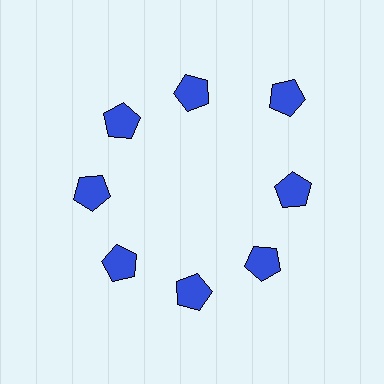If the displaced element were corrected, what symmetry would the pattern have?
It would have 8-fold rotational symmetry — the pattern would map onto itself every 45 degrees.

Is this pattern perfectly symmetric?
No. The 8 blue pentagons are arranged in a ring, but one element near the 2 o'clock position is pushed outward from the center, breaking the 8-fold rotational symmetry.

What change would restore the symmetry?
The symmetry would be restored by moving it inward, back onto the ring so that all 8 pentagons sit at equal angles and equal distance from the center.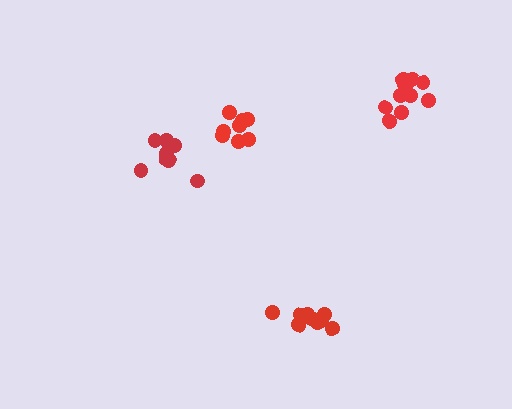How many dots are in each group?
Group 1: 8 dots, Group 2: 11 dots, Group 3: 8 dots, Group 4: 9 dots (36 total).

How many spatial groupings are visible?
There are 4 spatial groupings.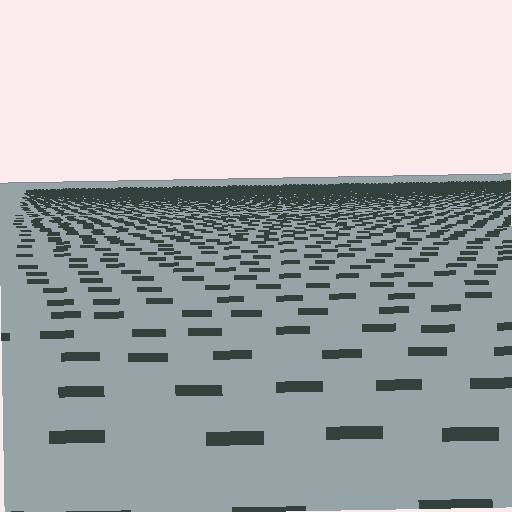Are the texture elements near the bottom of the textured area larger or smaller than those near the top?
Larger. Near the bottom, elements are closer to the viewer and appear at a bigger on-screen size.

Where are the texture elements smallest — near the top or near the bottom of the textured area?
Near the top.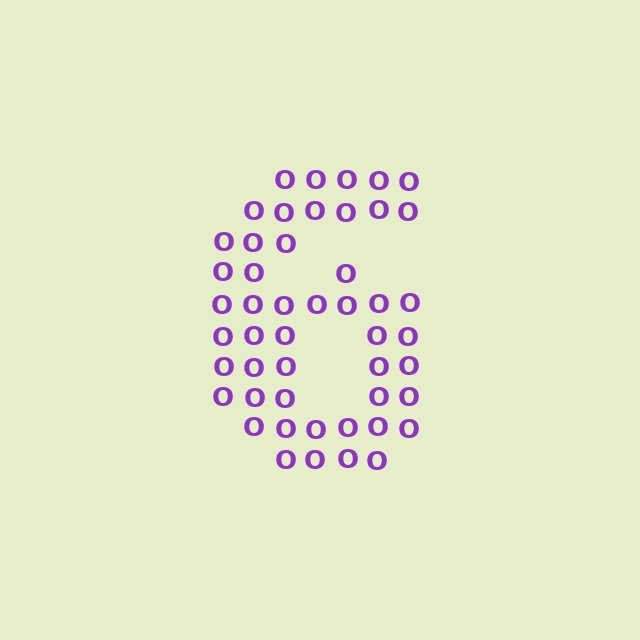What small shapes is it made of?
It is made of small letter O's.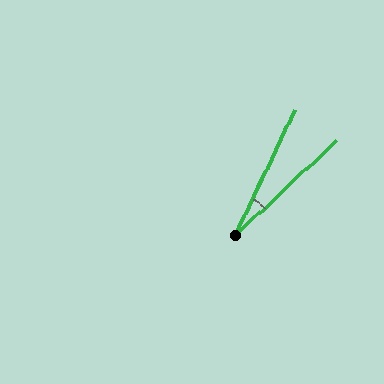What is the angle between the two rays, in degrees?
Approximately 21 degrees.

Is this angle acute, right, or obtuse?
It is acute.